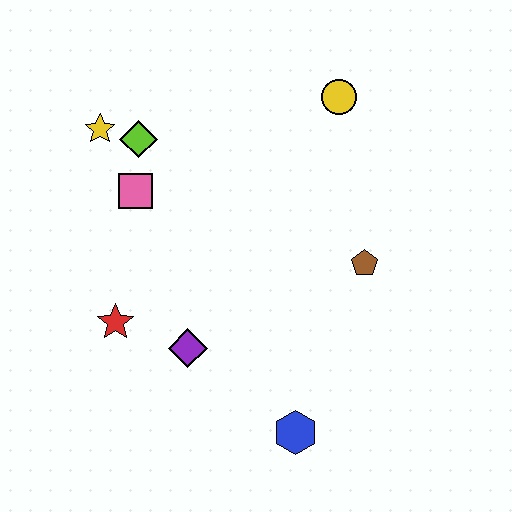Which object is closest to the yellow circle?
The brown pentagon is closest to the yellow circle.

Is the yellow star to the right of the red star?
No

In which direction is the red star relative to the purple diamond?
The red star is to the left of the purple diamond.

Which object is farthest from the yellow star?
The blue hexagon is farthest from the yellow star.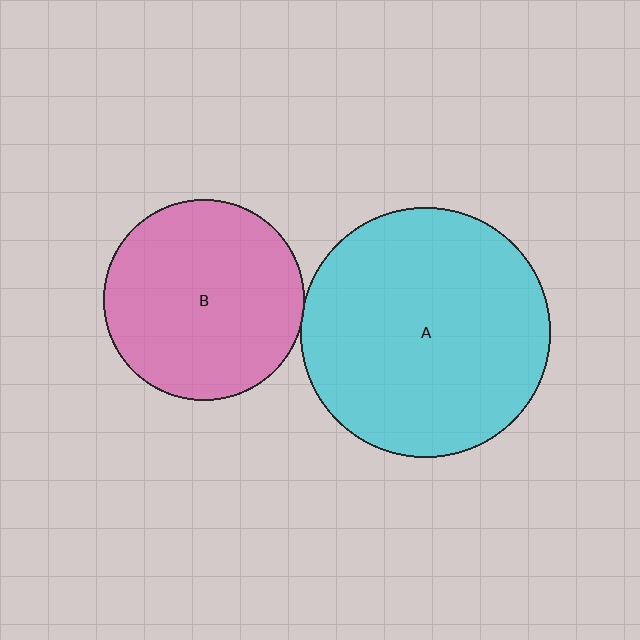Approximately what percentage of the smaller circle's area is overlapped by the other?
Approximately 5%.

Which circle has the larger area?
Circle A (cyan).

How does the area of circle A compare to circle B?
Approximately 1.6 times.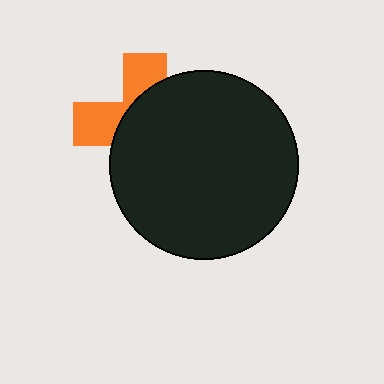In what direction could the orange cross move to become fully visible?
The orange cross could move left. That would shift it out from behind the black circle entirely.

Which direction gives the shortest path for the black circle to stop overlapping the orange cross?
Moving right gives the shortest separation.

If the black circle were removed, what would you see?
You would see the complete orange cross.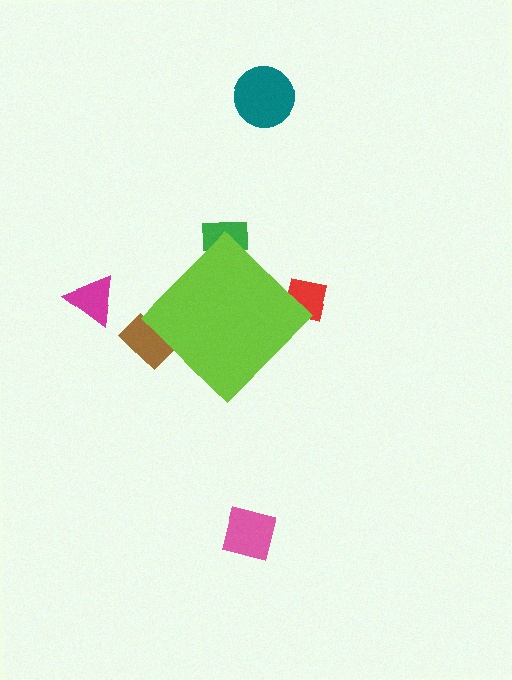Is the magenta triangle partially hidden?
No, the magenta triangle is fully visible.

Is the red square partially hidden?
Yes, the red square is partially hidden behind the lime diamond.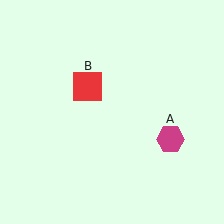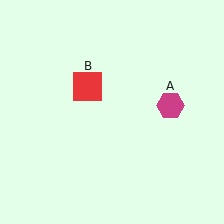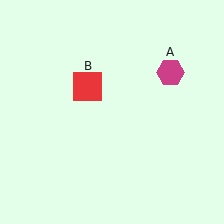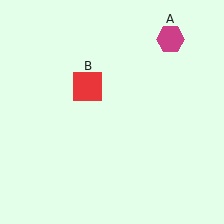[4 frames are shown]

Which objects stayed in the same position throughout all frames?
Red square (object B) remained stationary.